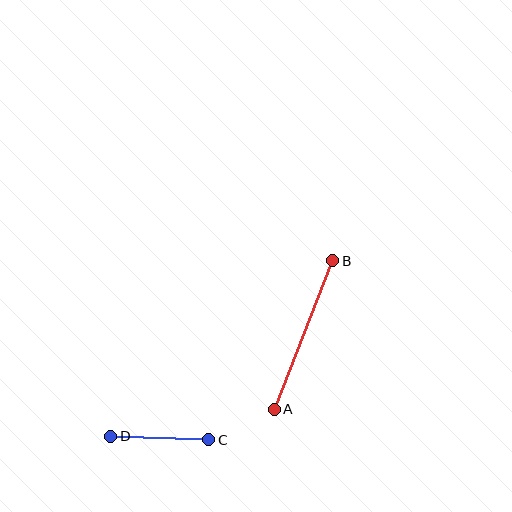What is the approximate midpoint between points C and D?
The midpoint is at approximately (160, 438) pixels.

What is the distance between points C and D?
The distance is approximately 98 pixels.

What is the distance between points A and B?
The distance is approximately 160 pixels.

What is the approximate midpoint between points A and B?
The midpoint is at approximately (303, 335) pixels.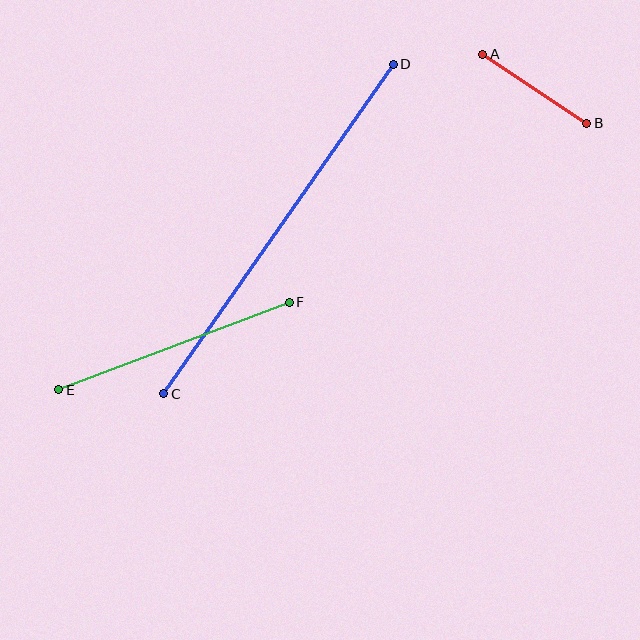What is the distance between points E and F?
The distance is approximately 247 pixels.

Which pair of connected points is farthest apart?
Points C and D are farthest apart.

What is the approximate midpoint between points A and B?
The midpoint is at approximately (535, 89) pixels.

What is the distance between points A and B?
The distance is approximately 125 pixels.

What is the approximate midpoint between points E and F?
The midpoint is at approximately (174, 346) pixels.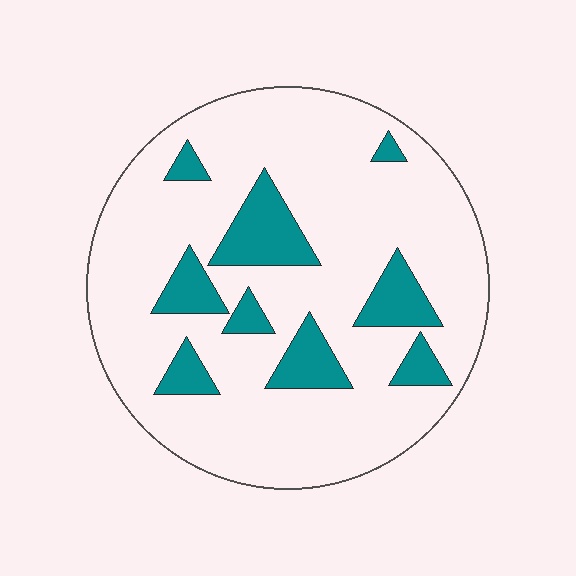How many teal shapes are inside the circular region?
9.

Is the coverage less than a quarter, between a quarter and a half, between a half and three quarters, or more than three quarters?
Less than a quarter.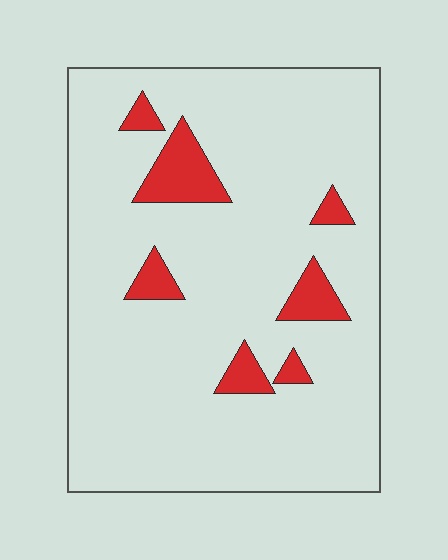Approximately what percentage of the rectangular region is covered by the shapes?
Approximately 10%.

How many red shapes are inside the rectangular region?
7.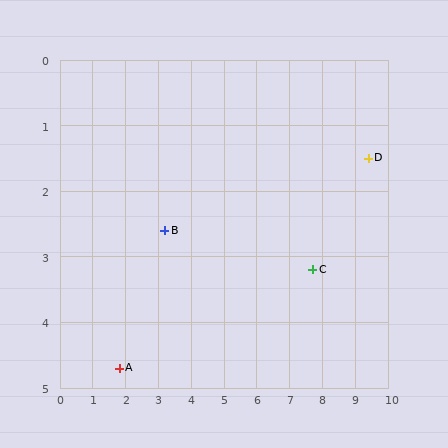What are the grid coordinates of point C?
Point C is at approximately (7.7, 3.2).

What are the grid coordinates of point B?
Point B is at approximately (3.2, 2.6).